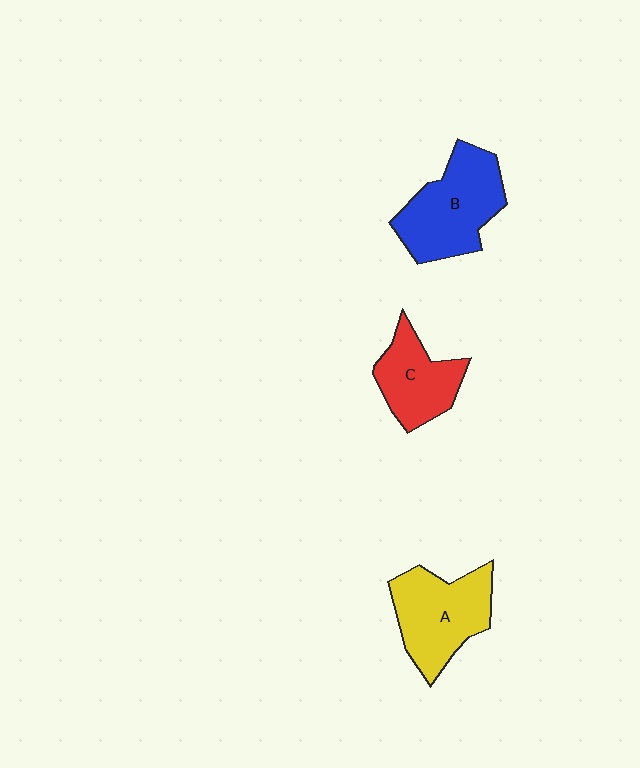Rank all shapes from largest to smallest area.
From largest to smallest: B (blue), A (yellow), C (red).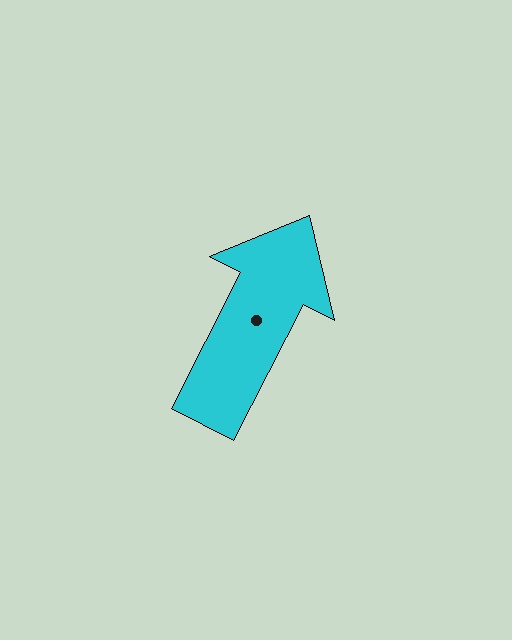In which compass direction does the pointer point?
Northeast.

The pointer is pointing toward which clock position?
Roughly 1 o'clock.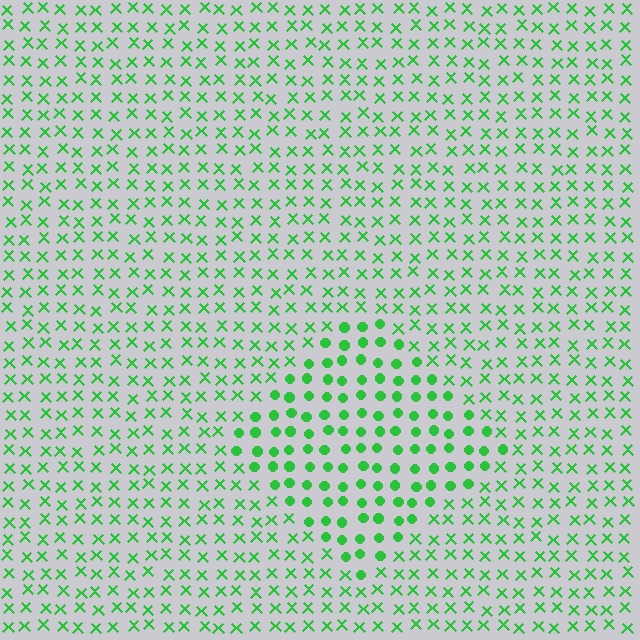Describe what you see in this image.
The image is filled with small green elements arranged in a uniform grid. A diamond-shaped region contains circles, while the surrounding area contains X marks. The boundary is defined purely by the change in element shape.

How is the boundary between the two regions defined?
The boundary is defined by a change in element shape: circles inside vs. X marks outside. All elements share the same color and spacing.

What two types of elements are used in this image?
The image uses circles inside the diamond region and X marks outside it.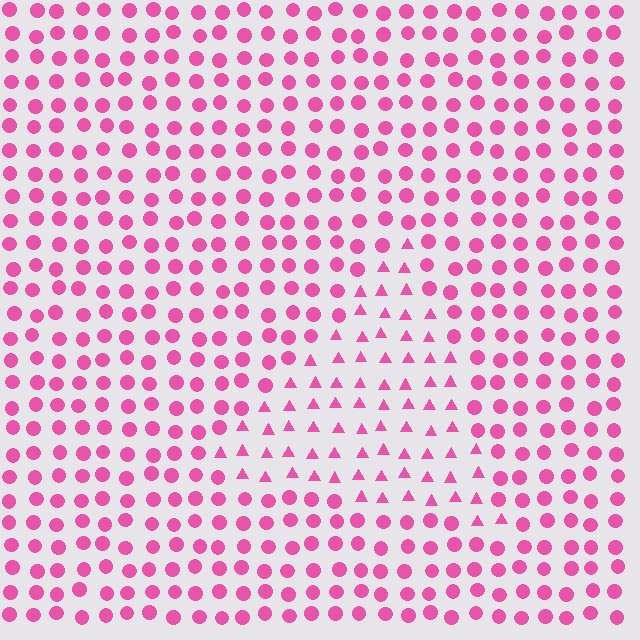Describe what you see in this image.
The image is filled with small pink elements arranged in a uniform grid. A triangle-shaped region contains triangles, while the surrounding area contains circles. The boundary is defined purely by the change in element shape.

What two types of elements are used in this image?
The image uses triangles inside the triangle region and circles outside it.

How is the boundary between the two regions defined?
The boundary is defined by a change in element shape: triangles inside vs. circles outside. All elements share the same color and spacing.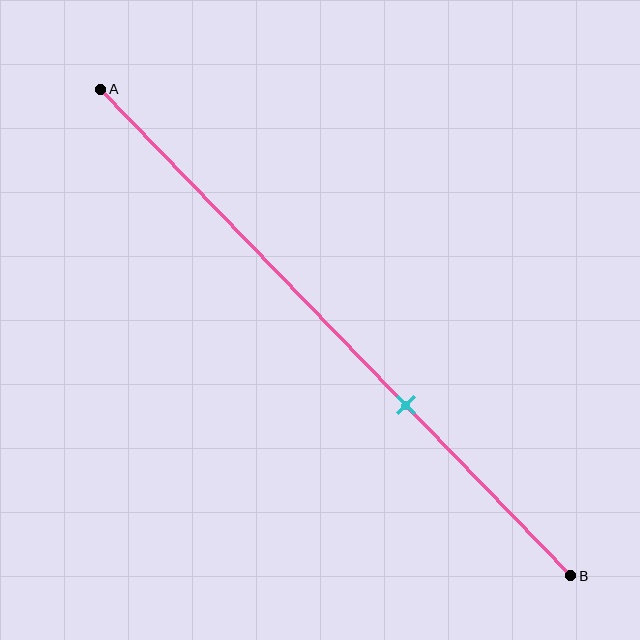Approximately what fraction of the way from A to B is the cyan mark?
The cyan mark is approximately 65% of the way from A to B.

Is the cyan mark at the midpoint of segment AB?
No, the mark is at about 65% from A, not at the 50% midpoint.